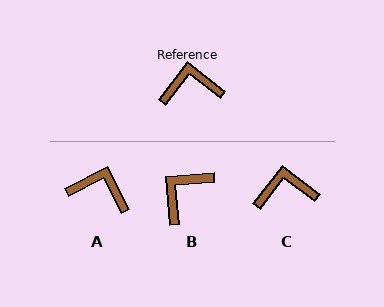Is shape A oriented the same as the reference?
No, it is off by about 25 degrees.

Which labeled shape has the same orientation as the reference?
C.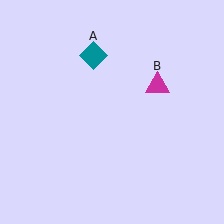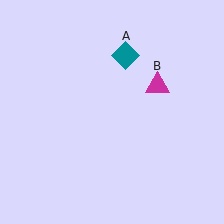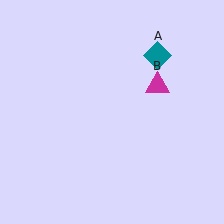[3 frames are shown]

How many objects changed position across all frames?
1 object changed position: teal diamond (object A).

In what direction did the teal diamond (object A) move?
The teal diamond (object A) moved right.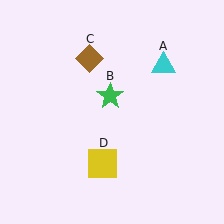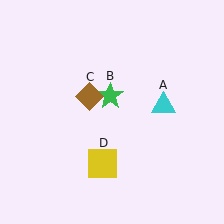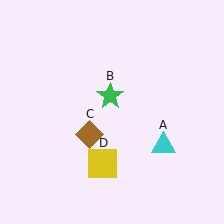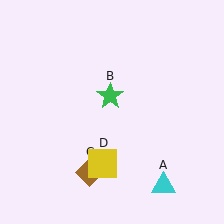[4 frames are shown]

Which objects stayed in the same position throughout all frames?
Green star (object B) and yellow square (object D) remained stationary.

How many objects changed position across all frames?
2 objects changed position: cyan triangle (object A), brown diamond (object C).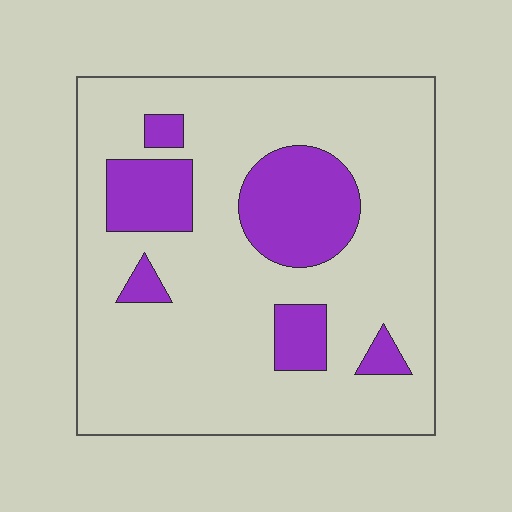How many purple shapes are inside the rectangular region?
6.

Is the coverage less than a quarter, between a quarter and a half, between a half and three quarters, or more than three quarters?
Less than a quarter.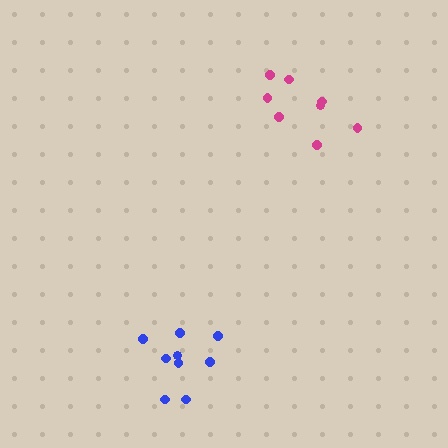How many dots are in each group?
Group 1: 8 dots, Group 2: 9 dots (17 total).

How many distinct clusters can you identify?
There are 2 distinct clusters.